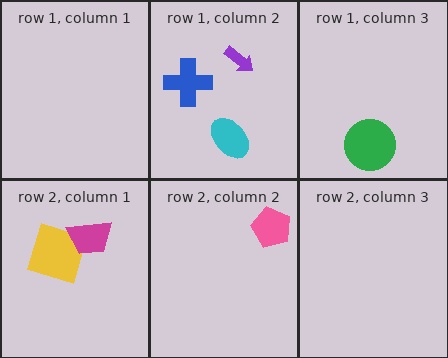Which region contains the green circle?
The row 1, column 3 region.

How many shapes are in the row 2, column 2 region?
1.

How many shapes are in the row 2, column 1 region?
2.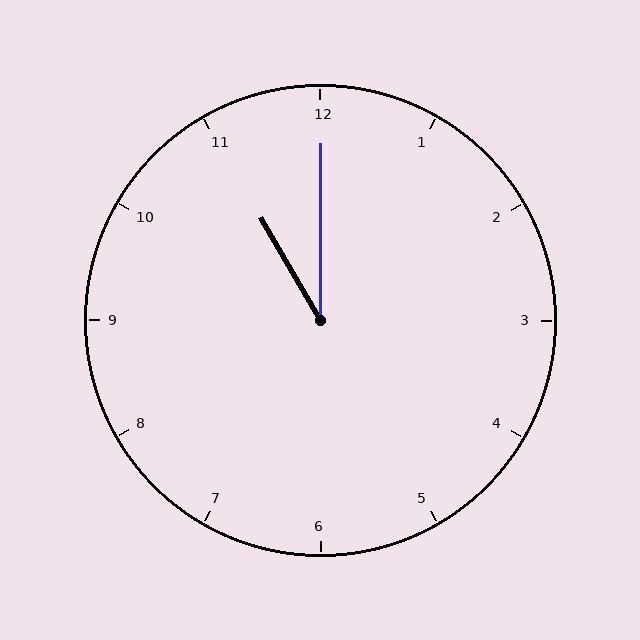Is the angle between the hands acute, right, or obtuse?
It is acute.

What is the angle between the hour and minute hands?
Approximately 30 degrees.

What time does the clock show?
11:00.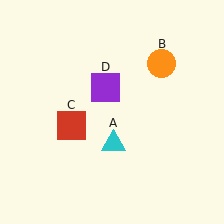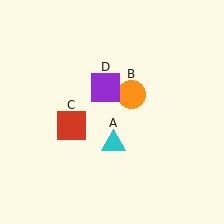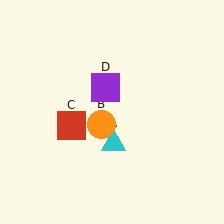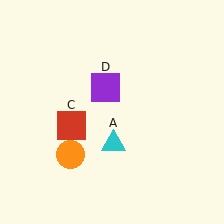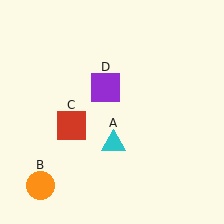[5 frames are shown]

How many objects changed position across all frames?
1 object changed position: orange circle (object B).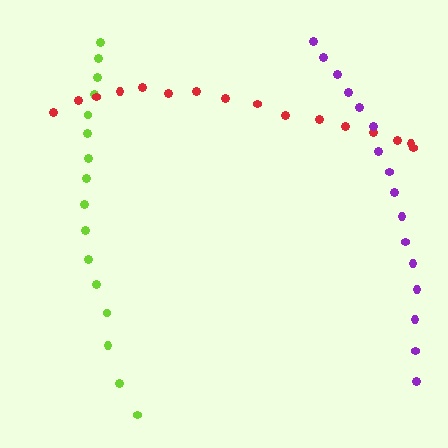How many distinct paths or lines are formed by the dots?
There are 3 distinct paths.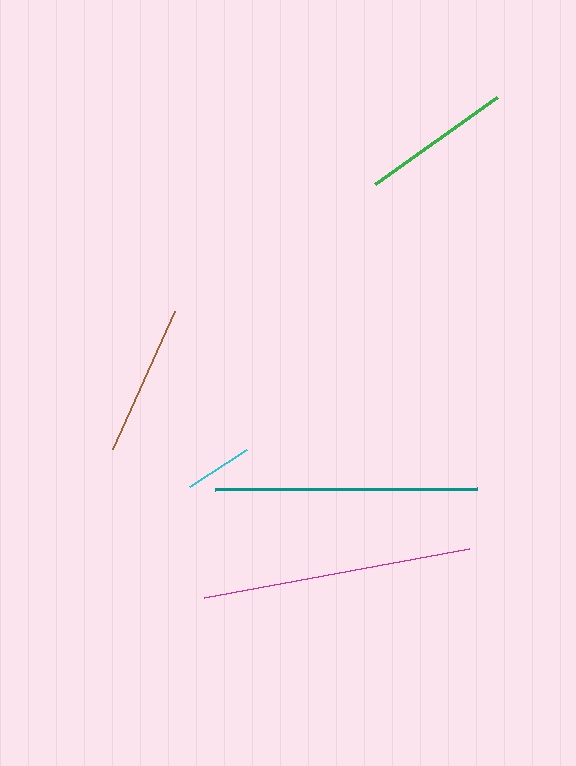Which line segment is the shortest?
The cyan line is the shortest at approximately 68 pixels.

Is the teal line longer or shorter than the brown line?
The teal line is longer than the brown line.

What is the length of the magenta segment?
The magenta segment is approximately 270 pixels long.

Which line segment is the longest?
The magenta line is the longest at approximately 270 pixels.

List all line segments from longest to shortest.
From longest to shortest: magenta, teal, brown, green, cyan.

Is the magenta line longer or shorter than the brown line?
The magenta line is longer than the brown line.